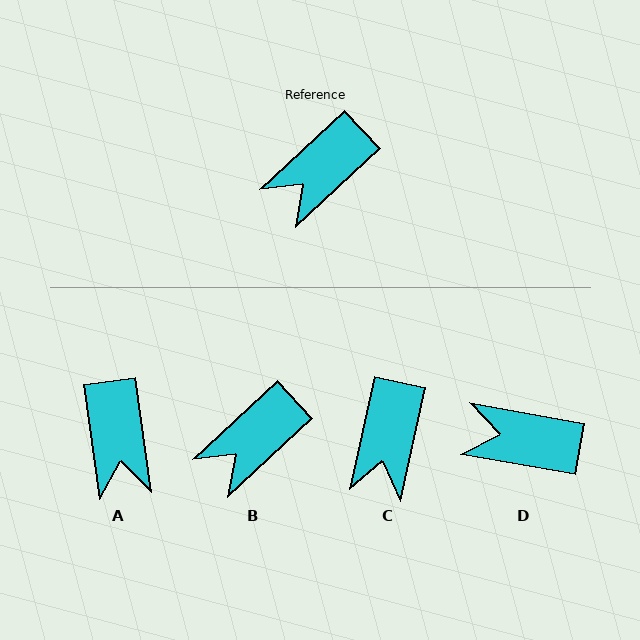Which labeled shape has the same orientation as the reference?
B.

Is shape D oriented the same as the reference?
No, it is off by about 53 degrees.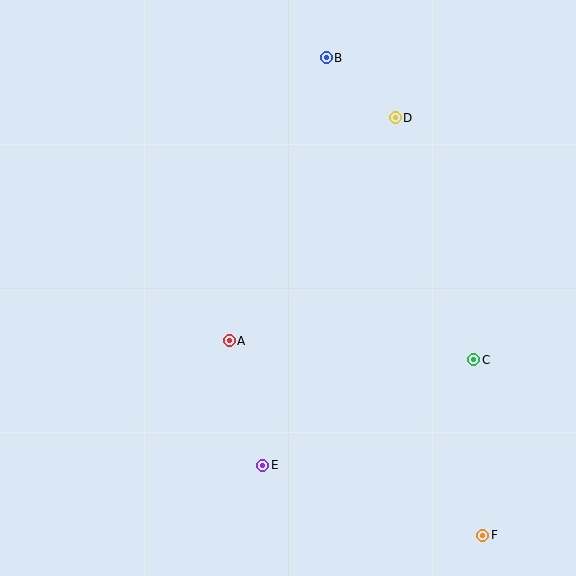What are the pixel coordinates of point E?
Point E is at (263, 465).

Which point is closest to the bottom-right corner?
Point F is closest to the bottom-right corner.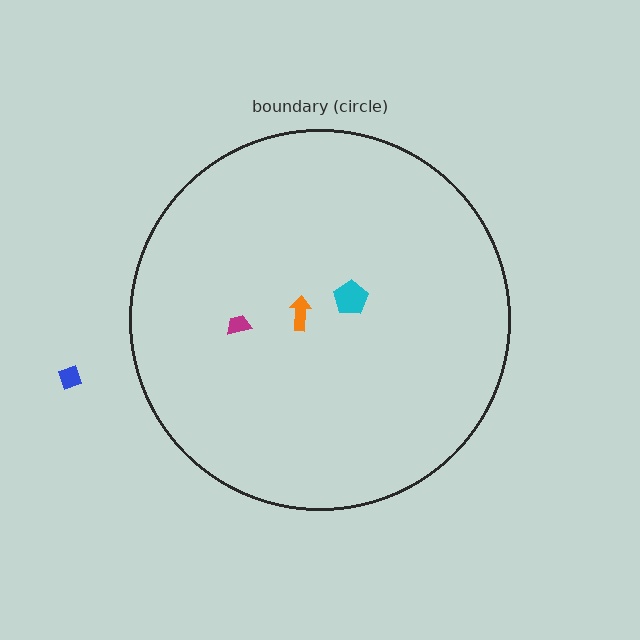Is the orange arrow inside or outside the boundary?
Inside.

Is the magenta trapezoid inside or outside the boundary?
Inside.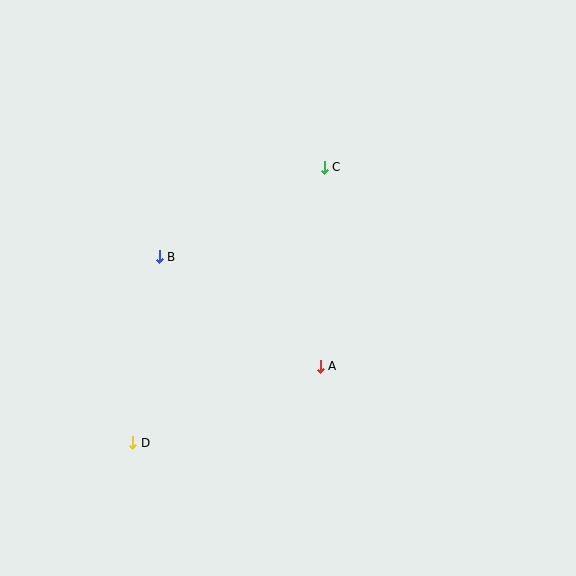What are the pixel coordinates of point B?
Point B is at (159, 257).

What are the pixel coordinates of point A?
Point A is at (320, 366).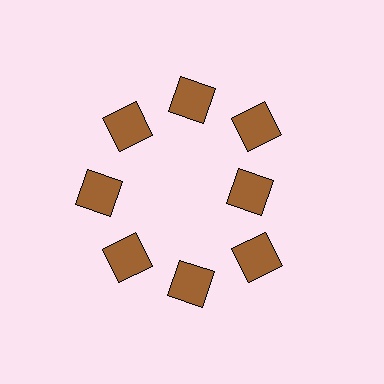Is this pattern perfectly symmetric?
No. The 8 brown squares are arranged in a ring, but one element near the 3 o'clock position is pulled inward toward the center, breaking the 8-fold rotational symmetry.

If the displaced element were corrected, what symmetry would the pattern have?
It would have 8-fold rotational symmetry — the pattern would map onto itself every 45 degrees.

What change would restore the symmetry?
The symmetry would be restored by moving it outward, back onto the ring so that all 8 squares sit at equal angles and equal distance from the center.